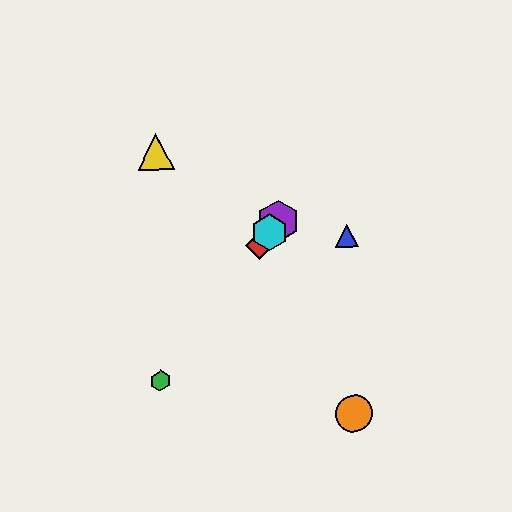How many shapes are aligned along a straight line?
4 shapes (the red diamond, the green hexagon, the purple hexagon, the cyan hexagon) are aligned along a straight line.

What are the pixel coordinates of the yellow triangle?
The yellow triangle is at (156, 152).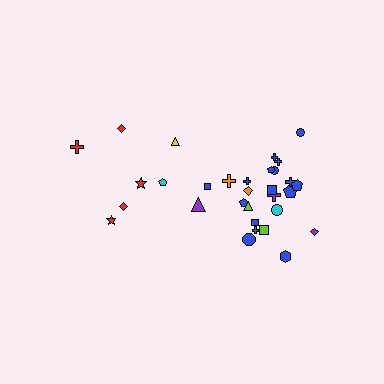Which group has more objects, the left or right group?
The right group.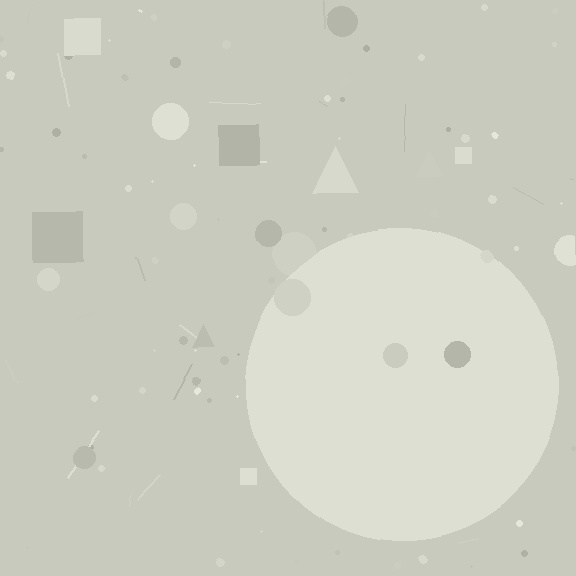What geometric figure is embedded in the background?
A circle is embedded in the background.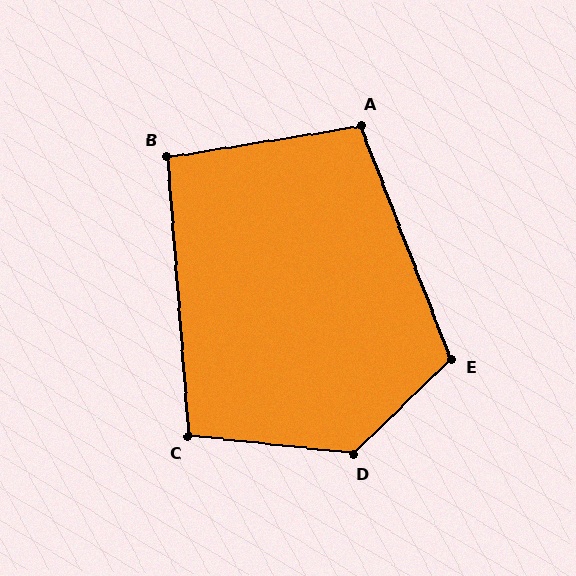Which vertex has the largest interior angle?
D, at approximately 130 degrees.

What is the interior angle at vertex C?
Approximately 101 degrees (obtuse).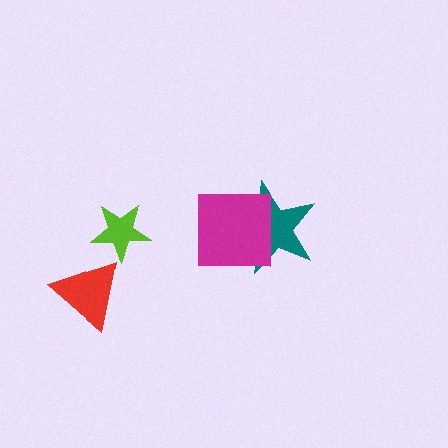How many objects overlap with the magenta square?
1 object overlaps with the magenta square.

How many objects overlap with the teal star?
1 object overlaps with the teal star.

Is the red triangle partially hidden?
No, no other shape covers it.